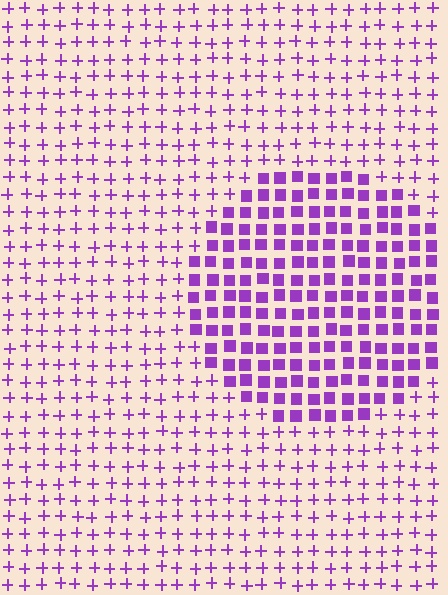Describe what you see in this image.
The image is filled with small purple elements arranged in a uniform grid. A circle-shaped region contains squares, while the surrounding area contains plus signs. The boundary is defined purely by the change in element shape.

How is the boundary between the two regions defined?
The boundary is defined by a change in element shape: squares inside vs. plus signs outside. All elements share the same color and spacing.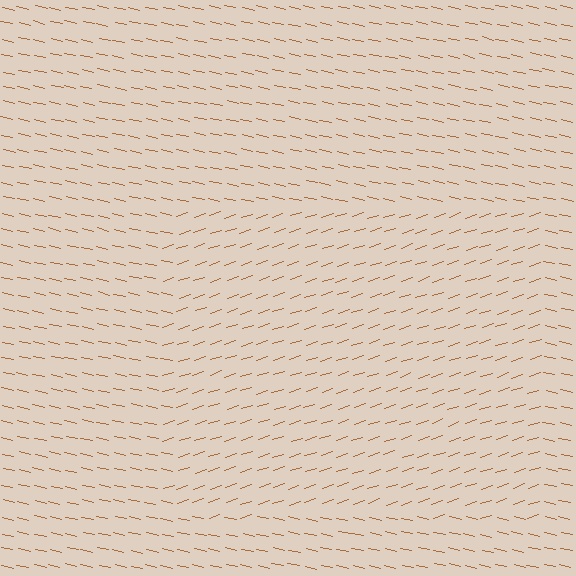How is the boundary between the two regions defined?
The boundary is defined purely by a change in line orientation (approximately 31 degrees difference). All lines are the same color and thickness.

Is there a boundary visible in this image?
Yes, there is a texture boundary formed by a change in line orientation.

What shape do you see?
I see a rectangle.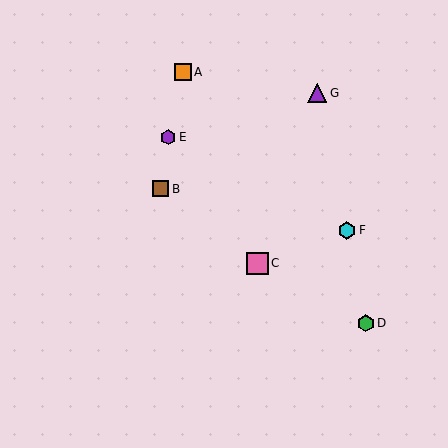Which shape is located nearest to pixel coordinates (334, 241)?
The cyan hexagon (labeled F) at (347, 230) is nearest to that location.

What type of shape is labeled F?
Shape F is a cyan hexagon.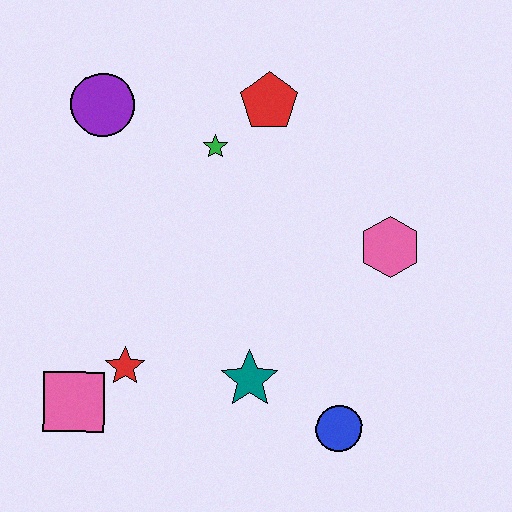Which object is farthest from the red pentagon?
The pink square is farthest from the red pentagon.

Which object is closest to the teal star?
The blue circle is closest to the teal star.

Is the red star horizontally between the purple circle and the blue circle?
Yes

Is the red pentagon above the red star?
Yes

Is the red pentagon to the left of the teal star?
No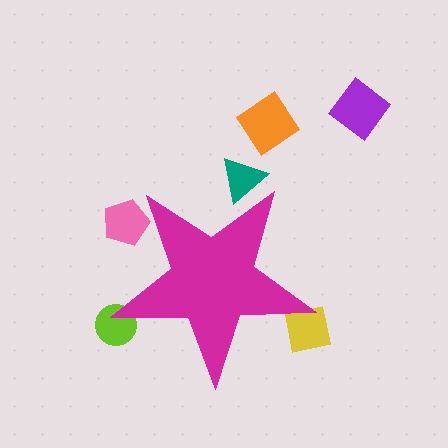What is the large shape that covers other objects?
A magenta star.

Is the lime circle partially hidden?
Yes, the lime circle is partially hidden behind the magenta star.